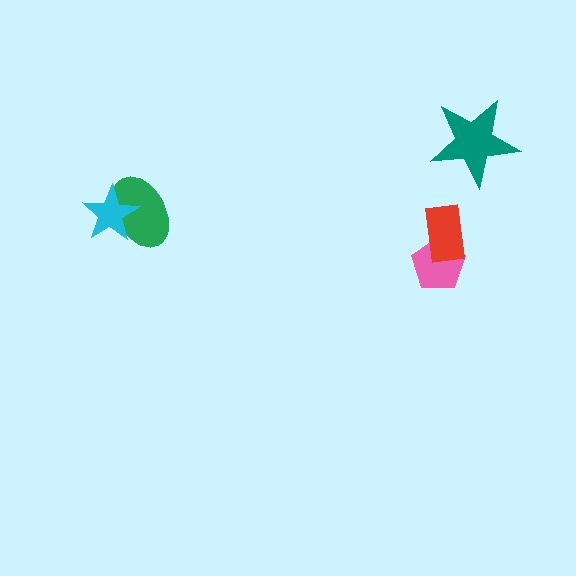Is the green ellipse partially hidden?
Yes, it is partially covered by another shape.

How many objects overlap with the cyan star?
1 object overlaps with the cyan star.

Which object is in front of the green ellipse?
The cyan star is in front of the green ellipse.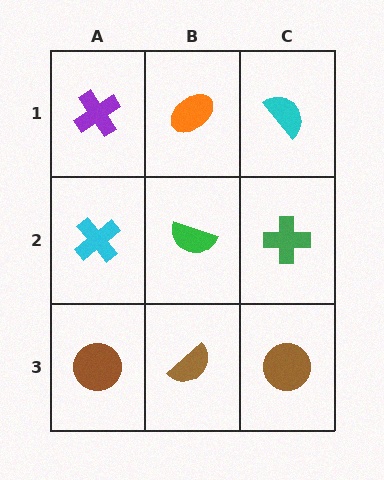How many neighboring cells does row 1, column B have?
3.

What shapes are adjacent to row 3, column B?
A green semicircle (row 2, column B), a brown circle (row 3, column A), a brown circle (row 3, column C).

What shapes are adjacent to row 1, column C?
A green cross (row 2, column C), an orange ellipse (row 1, column B).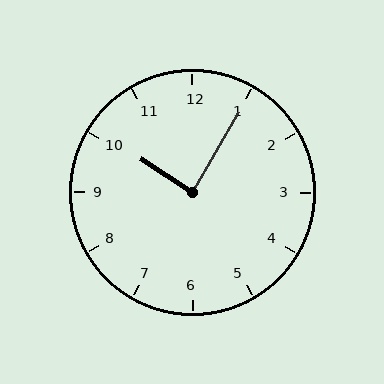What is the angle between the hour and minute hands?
Approximately 88 degrees.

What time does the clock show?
10:05.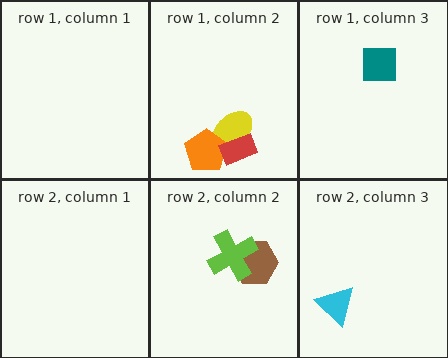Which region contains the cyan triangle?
The row 2, column 3 region.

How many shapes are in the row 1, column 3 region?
1.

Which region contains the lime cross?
The row 2, column 2 region.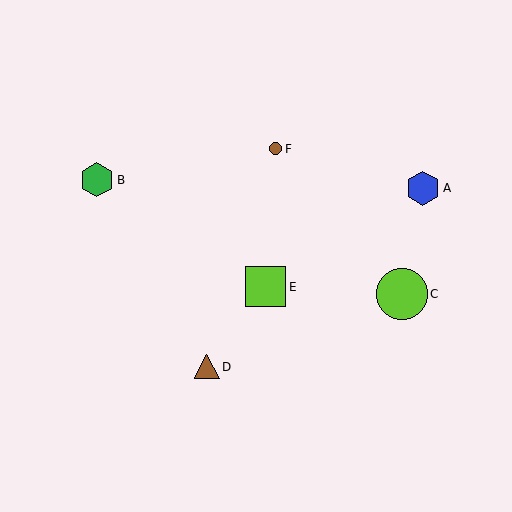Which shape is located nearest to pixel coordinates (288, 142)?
The brown circle (labeled F) at (276, 149) is nearest to that location.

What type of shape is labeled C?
Shape C is a lime circle.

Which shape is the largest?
The lime circle (labeled C) is the largest.